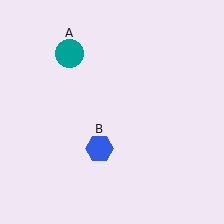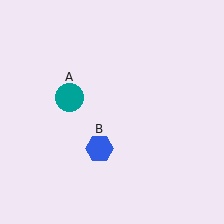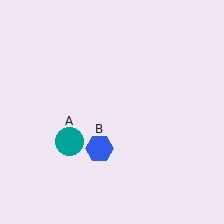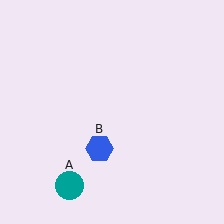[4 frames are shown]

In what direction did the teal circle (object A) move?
The teal circle (object A) moved down.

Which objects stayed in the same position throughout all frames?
Blue hexagon (object B) remained stationary.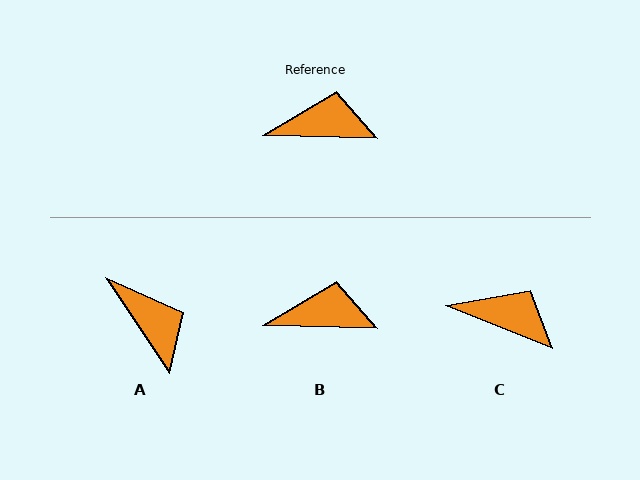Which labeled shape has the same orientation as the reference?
B.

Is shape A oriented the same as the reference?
No, it is off by about 55 degrees.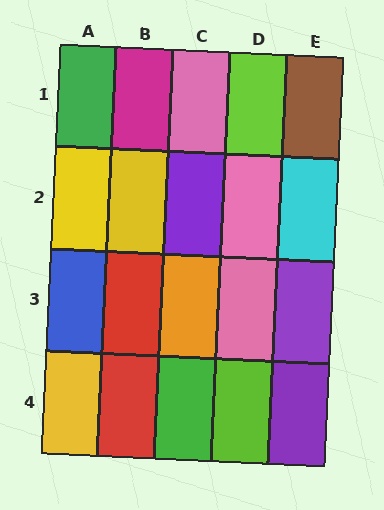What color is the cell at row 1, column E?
Brown.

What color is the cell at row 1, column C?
Pink.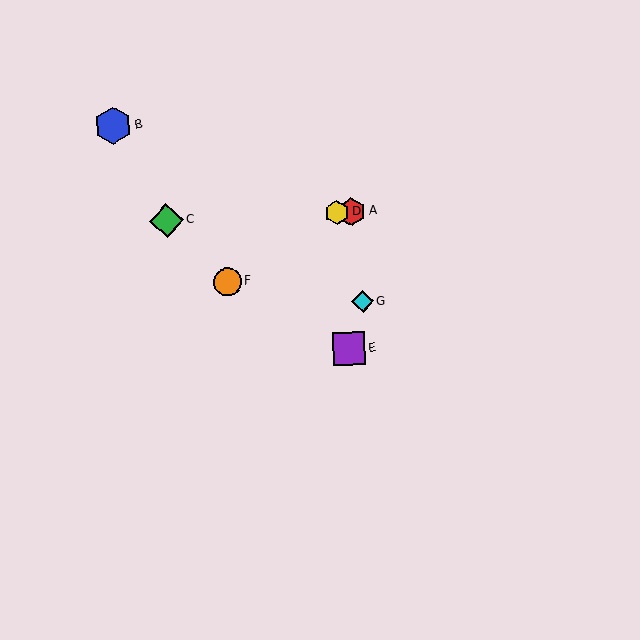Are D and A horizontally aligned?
Yes, both are at y≈212.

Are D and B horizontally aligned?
No, D is at y≈212 and B is at y≈126.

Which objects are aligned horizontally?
Objects A, C, D are aligned horizontally.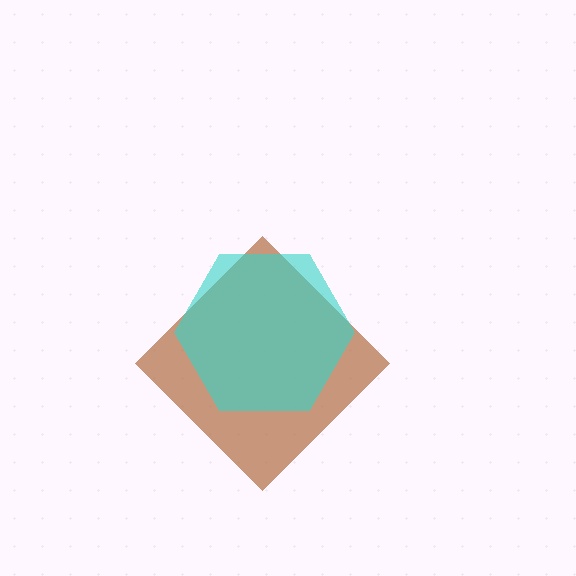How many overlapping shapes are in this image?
There are 2 overlapping shapes in the image.